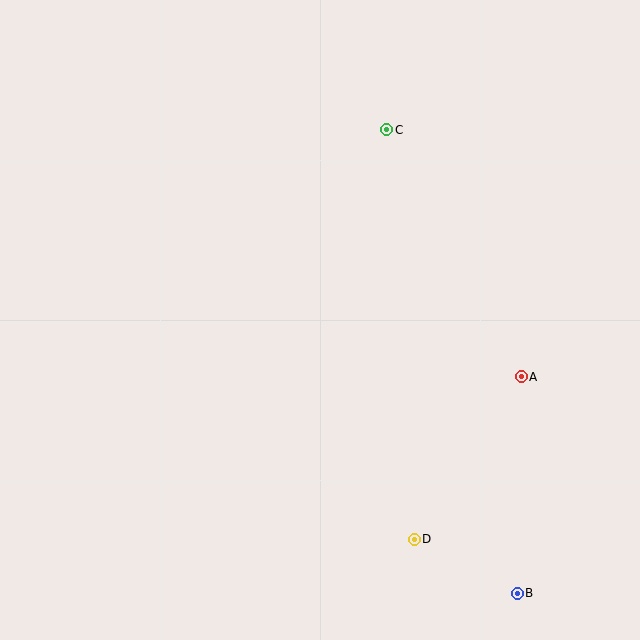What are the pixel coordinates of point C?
Point C is at (387, 130).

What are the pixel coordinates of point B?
Point B is at (517, 593).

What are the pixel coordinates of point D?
Point D is at (414, 539).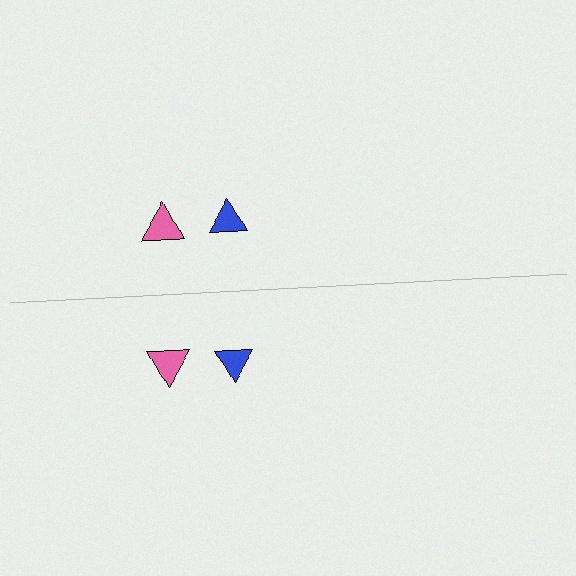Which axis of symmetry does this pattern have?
The pattern has a horizontal axis of symmetry running through the center of the image.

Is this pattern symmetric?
Yes, this pattern has bilateral (reflection) symmetry.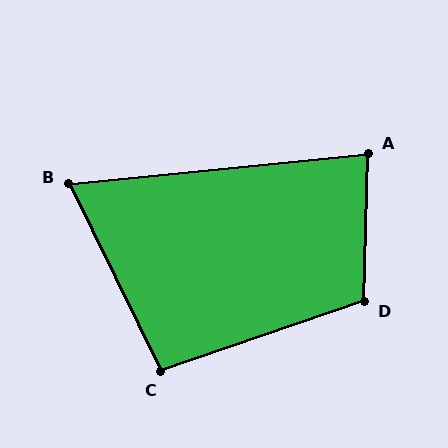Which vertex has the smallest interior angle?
B, at approximately 70 degrees.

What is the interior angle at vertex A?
Approximately 83 degrees (acute).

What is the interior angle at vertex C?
Approximately 97 degrees (obtuse).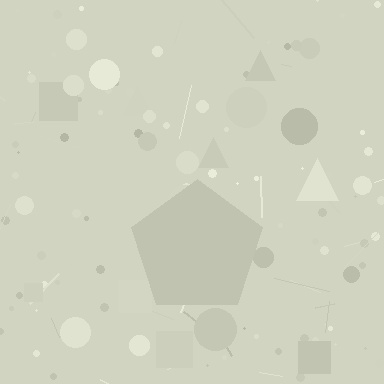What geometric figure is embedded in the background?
A pentagon is embedded in the background.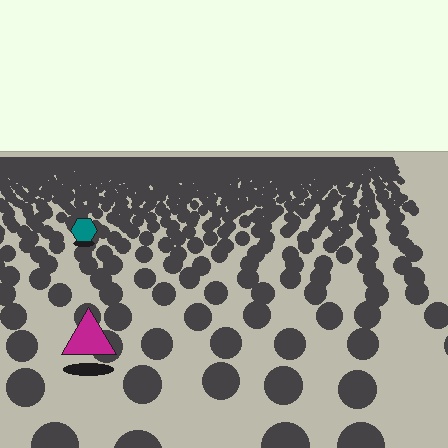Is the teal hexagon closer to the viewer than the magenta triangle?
No. The magenta triangle is closer — you can tell from the texture gradient: the ground texture is coarser near it.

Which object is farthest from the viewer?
The teal hexagon is farthest from the viewer. It appears smaller and the ground texture around it is denser.